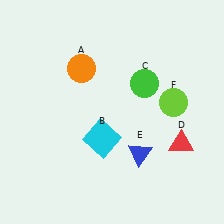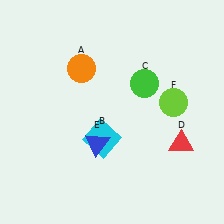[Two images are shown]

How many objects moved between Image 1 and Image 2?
1 object moved between the two images.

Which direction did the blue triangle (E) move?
The blue triangle (E) moved left.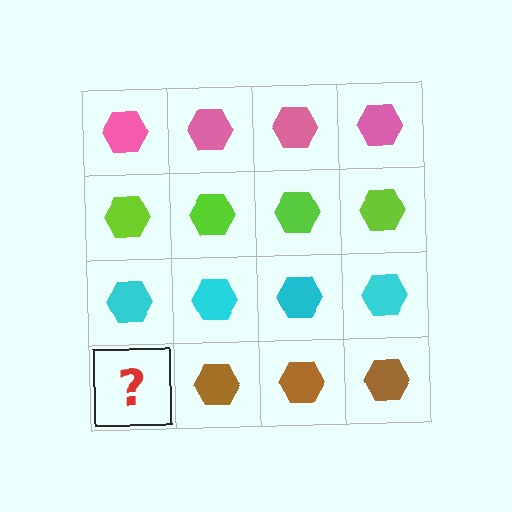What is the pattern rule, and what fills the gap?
The rule is that each row has a consistent color. The gap should be filled with a brown hexagon.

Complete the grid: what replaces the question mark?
The question mark should be replaced with a brown hexagon.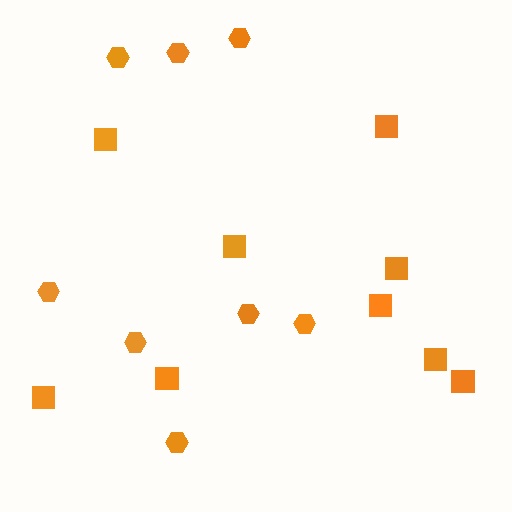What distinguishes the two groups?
There are 2 groups: one group of hexagons (8) and one group of squares (9).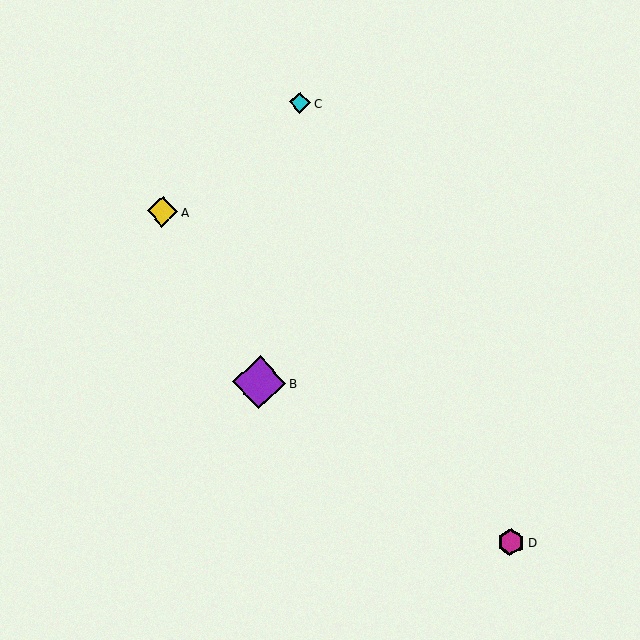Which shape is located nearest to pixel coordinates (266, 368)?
The purple diamond (labeled B) at (259, 382) is nearest to that location.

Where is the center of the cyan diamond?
The center of the cyan diamond is at (300, 103).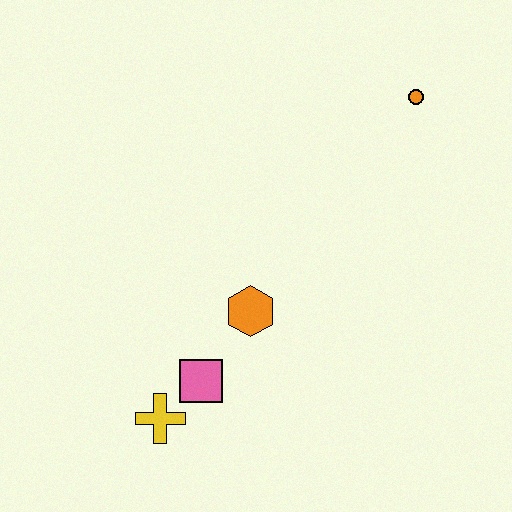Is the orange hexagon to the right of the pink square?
Yes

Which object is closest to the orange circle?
The orange hexagon is closest to the orange circle.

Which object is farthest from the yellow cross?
The orange circle is farthest from the yellow cross.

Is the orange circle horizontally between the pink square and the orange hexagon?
No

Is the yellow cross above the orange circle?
No